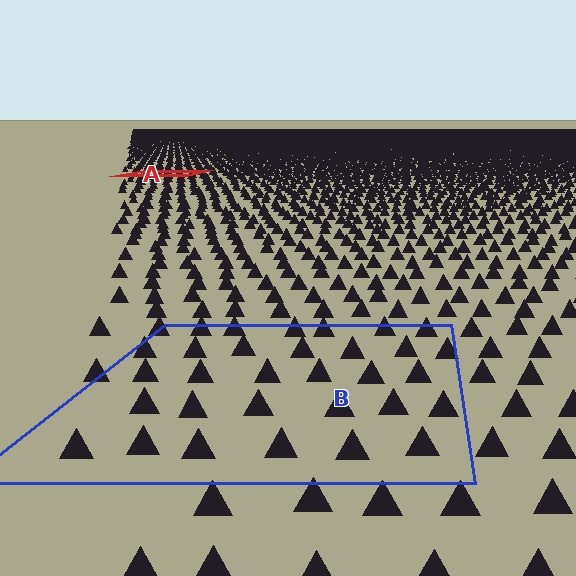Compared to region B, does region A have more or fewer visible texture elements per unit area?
Region A has more texture elements per unit area — they are packed more densely because it is farther away.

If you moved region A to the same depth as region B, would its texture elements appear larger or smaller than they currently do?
They would appear larger. At a closer depth, the same texture elements are projected at a bigger on-screen size.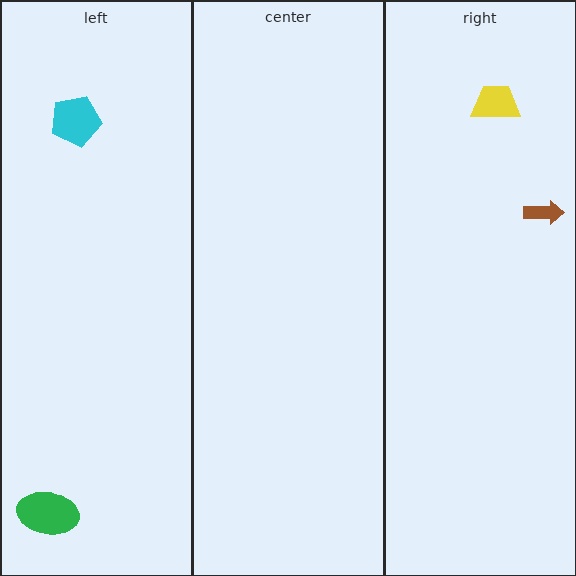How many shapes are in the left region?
2.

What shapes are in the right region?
The brown arrow, the yellow trapezoid.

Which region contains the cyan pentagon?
The left region.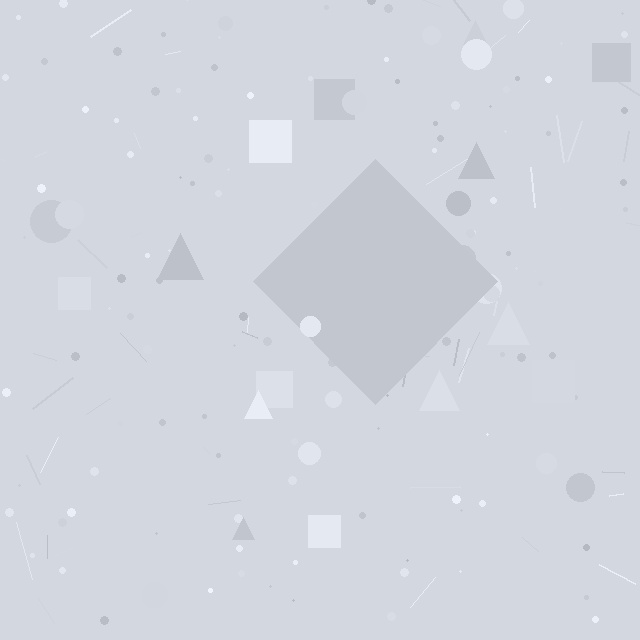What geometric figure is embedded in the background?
A diamond is embedded in the background.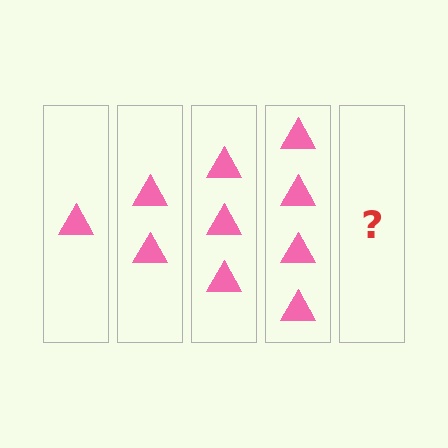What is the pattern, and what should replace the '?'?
The pattern is that each step adds one more triangle. The '?' should be 5 triangles.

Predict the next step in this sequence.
The next step is 5 triangles.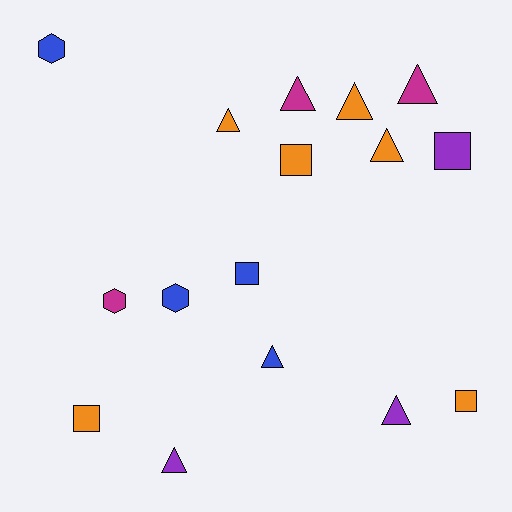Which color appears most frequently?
Orange, with 6 objects.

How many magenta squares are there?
There are no magenta squares.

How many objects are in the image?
There are 16 objects.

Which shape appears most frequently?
Triangle, with 8 objects.